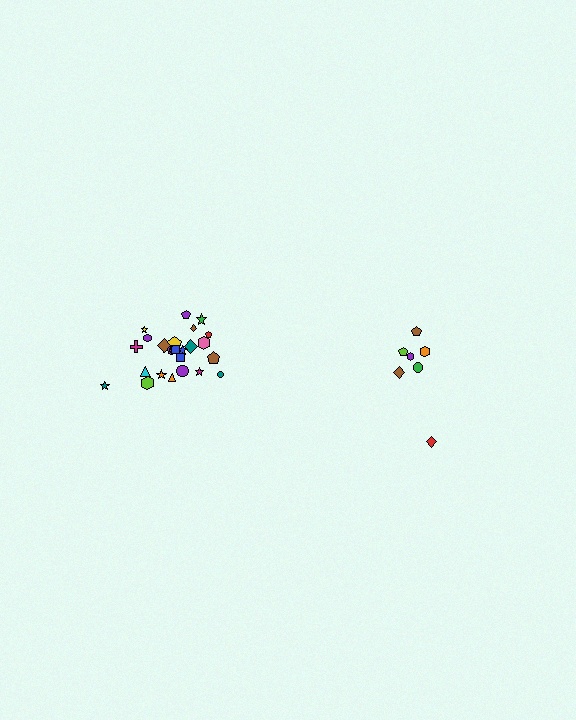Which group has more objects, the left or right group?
The left group.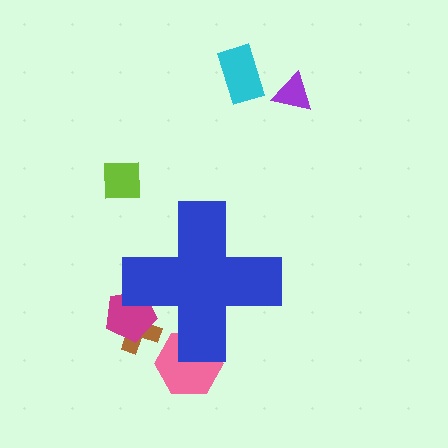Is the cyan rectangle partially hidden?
No, the cyan rectangle is fully visible.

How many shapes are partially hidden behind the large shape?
3 shapes are partially hidden.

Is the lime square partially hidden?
No, the lime square is fully visible.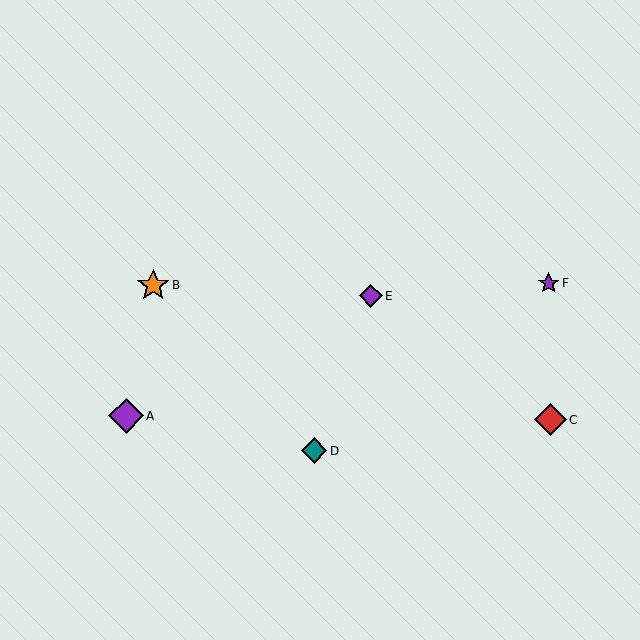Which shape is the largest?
The purple diamond (labeled A) is the largest.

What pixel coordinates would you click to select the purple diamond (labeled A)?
Click at (126, 416) to select the purple diamond A.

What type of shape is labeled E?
Shape E is a purple diamond.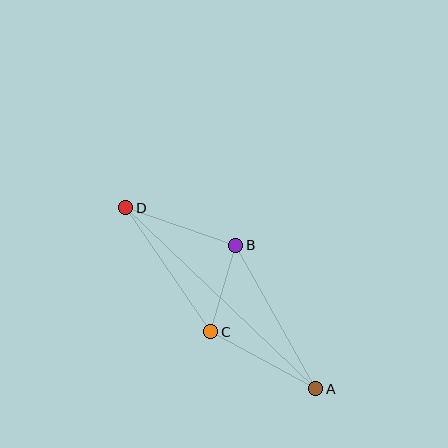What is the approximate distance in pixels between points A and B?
The distance between A and B is approximately 164 pixels.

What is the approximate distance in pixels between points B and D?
The distance between B and D is approximately 116 pixels.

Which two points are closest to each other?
Points B and C are closest to each other.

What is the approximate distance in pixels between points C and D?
The distance between C and D is approximately 150 pixels.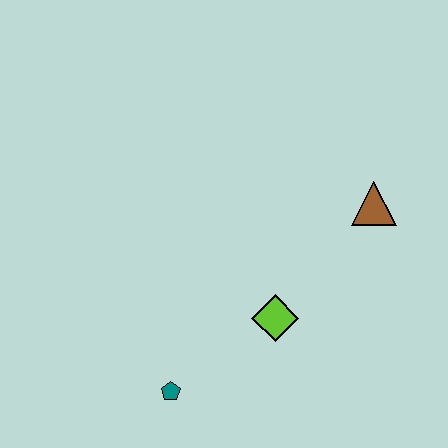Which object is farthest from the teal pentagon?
The brown triangle is farthest from the teal pentagon.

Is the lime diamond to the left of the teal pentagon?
No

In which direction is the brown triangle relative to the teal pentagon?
The brown triangle is to the right of the teal pentagon.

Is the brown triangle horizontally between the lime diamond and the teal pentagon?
No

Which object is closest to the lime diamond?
The teal pentagon is closest to the lime diamond.